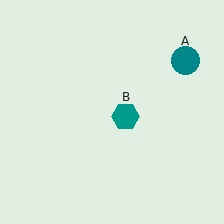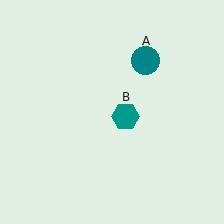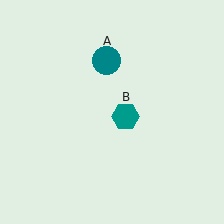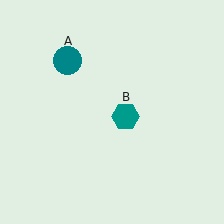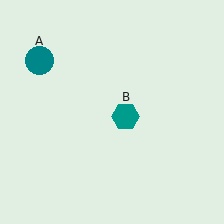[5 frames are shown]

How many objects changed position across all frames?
1 object changed position: teal circle (object A).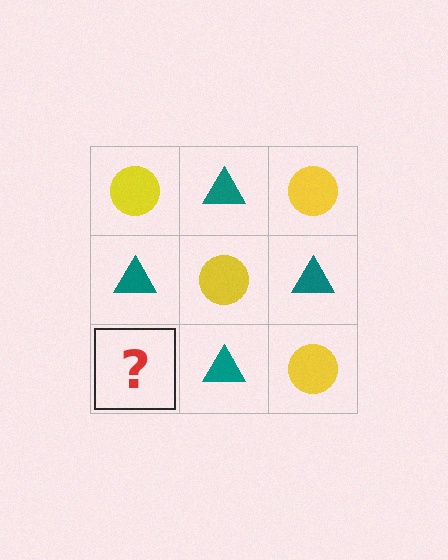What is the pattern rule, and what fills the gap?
The rule is that it alternates yellow circle and teal triangle in a checkerboard pattern. The gap should be filled with a yellow circle.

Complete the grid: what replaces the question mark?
The question mark should be replaced with a yellow circle.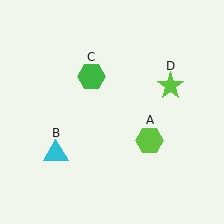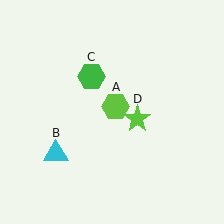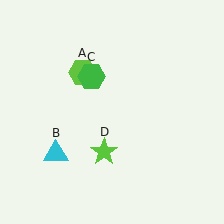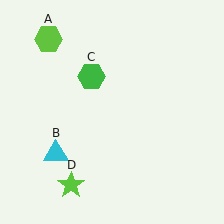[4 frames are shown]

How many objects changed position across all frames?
2 objects changed position: lime hexagon (object A), lime star (object D).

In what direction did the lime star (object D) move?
The lime star (object D) moved down and to the left.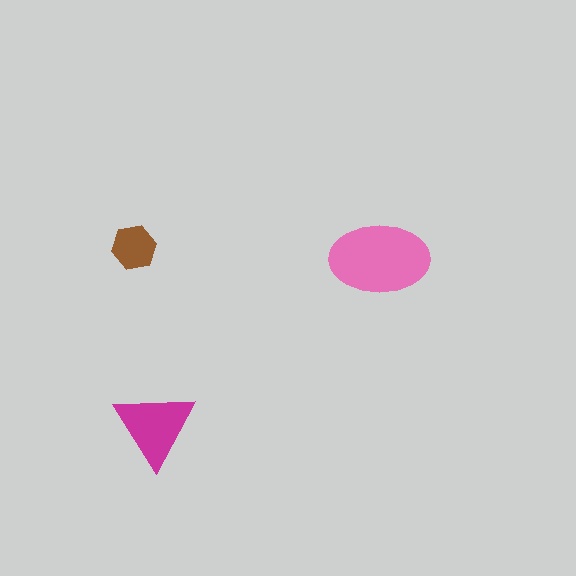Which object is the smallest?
The brown hexagon.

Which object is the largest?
The pink ellipse.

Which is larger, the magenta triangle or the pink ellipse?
The pink ellipse.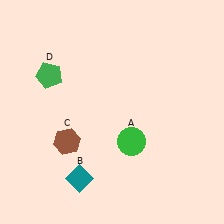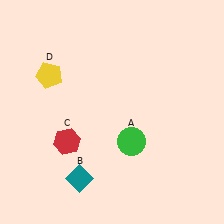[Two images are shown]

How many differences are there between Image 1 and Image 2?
There are 2 differences between the two images.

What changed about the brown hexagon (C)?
In Image 1, C is brown. In Image 2, it changed to red.